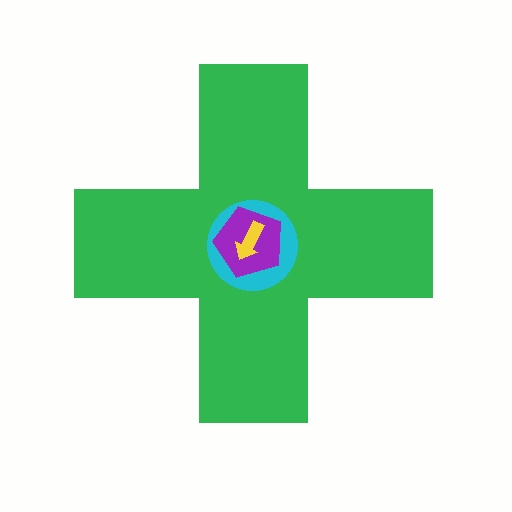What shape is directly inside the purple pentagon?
The yellow arrow.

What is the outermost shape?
The green cross.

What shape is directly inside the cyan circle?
The purple pentagon.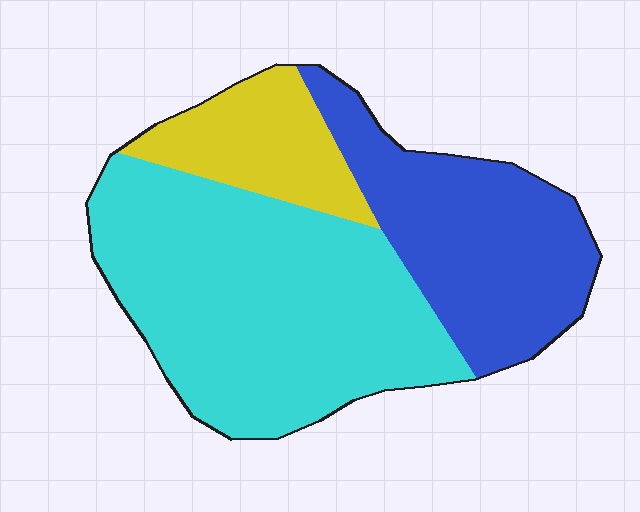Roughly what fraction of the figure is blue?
Blue takes up about one third (1/3) of the figure.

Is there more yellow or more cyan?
Cyan.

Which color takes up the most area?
Cyan, at roughly 55%.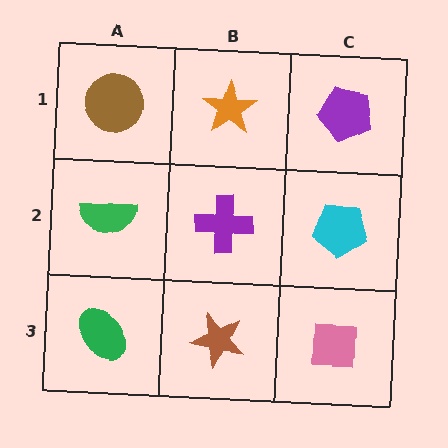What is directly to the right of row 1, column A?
An orange star.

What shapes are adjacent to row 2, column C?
A purple pentagon (row 1, column C), a pink square (row 3, column C), a purple cross (row 2, column B).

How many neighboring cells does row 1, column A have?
2.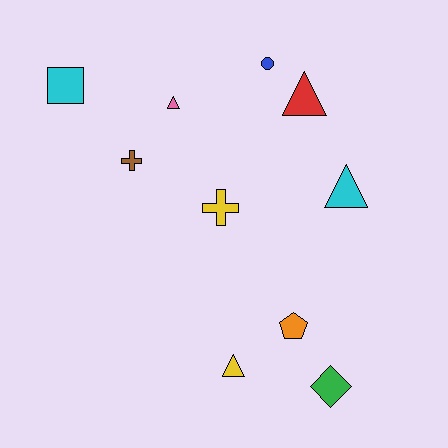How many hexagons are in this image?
There are no hexagons.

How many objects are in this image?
There are 10 objects.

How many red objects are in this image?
There is 1 red object.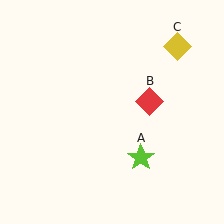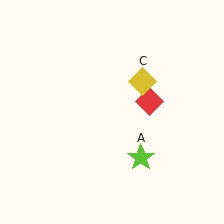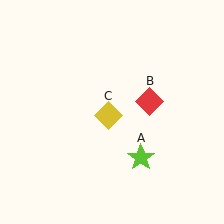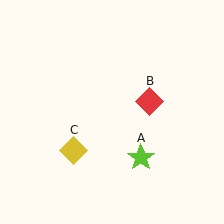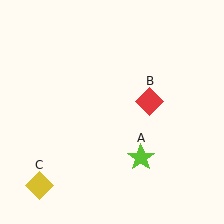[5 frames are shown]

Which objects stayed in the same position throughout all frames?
Lime star (object A) and red diamond (object B) remained stationary.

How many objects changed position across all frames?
1 object changed position: yellow diamond (object C).